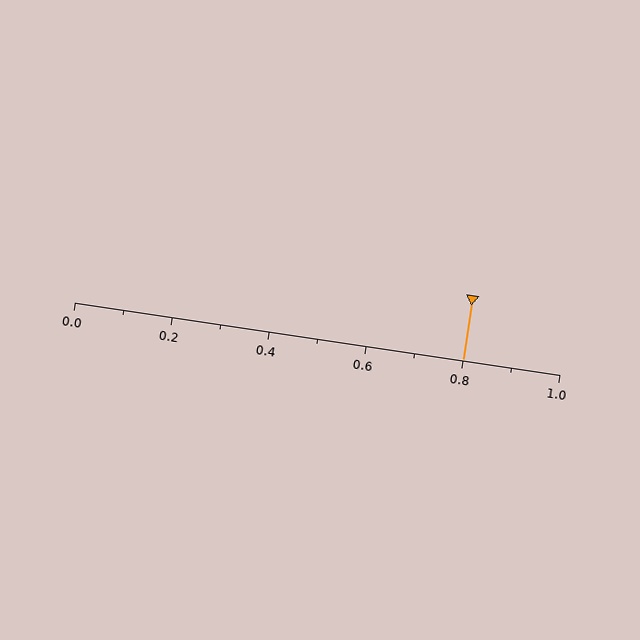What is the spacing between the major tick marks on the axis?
The major ticks are spaced 0.2 apart.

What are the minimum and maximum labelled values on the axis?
The axis runs from 0.0 to 1.0.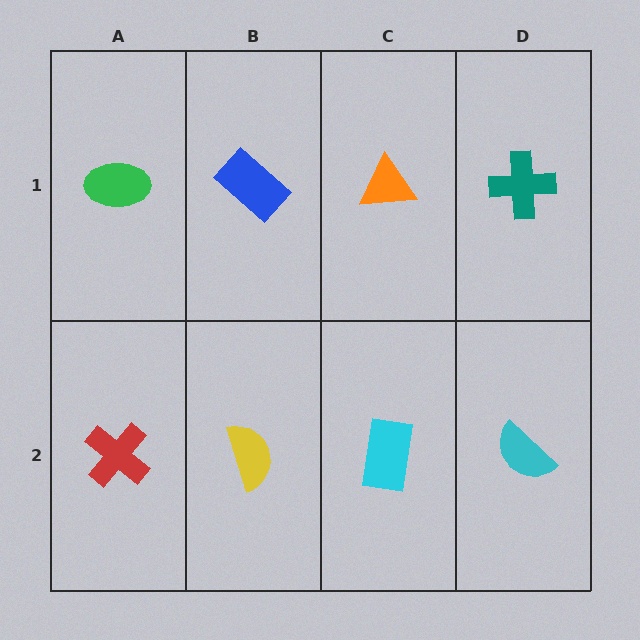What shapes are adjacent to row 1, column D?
A cyan semicircle (row 2, column D), an orange triangle (row 1, column C).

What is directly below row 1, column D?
A cyan semicircle.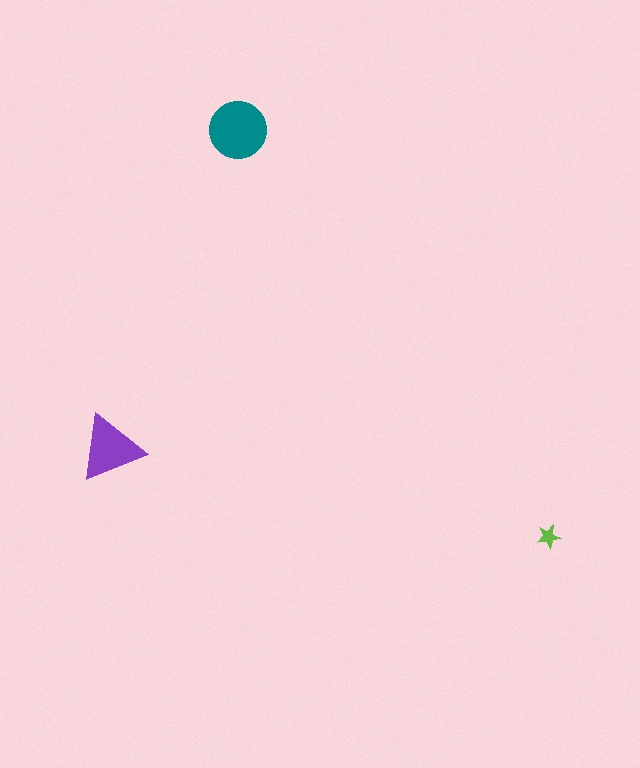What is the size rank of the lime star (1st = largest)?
3rd.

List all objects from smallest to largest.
The lime star, the purple triangle, the teal circle.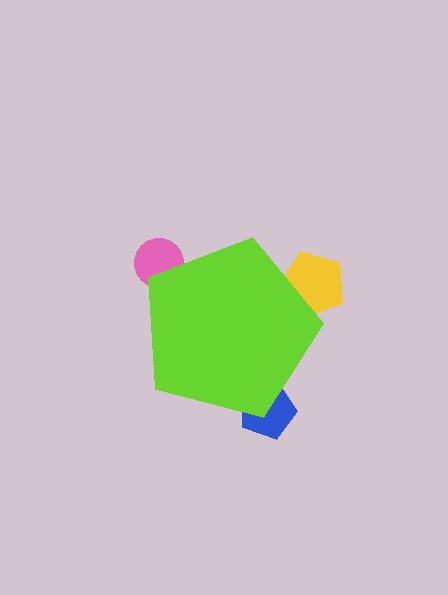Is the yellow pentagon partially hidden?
Yes, the yellow pentagon is partially hidden behind the lime pentagon.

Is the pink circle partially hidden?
Yes, the pink circle is partially hidden behind the lime pentagon.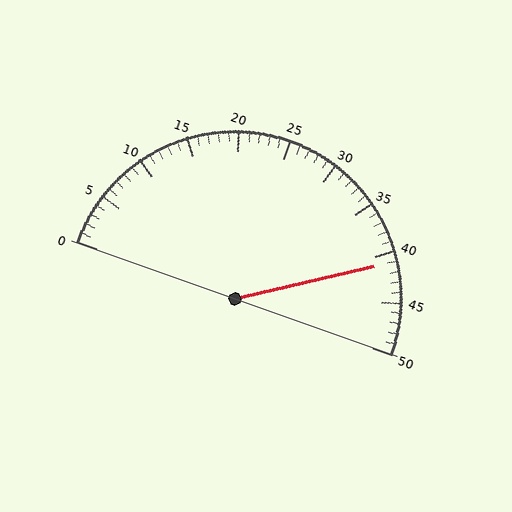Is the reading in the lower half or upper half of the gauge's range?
The reading is in the upper half of the range (0 to 50).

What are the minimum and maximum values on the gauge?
The gauge ranges from 0 to 50.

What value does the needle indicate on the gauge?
The needle indicates approximately 41.